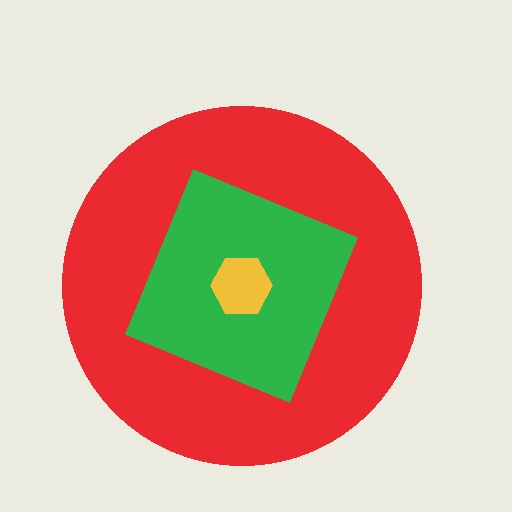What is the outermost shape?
The red circle.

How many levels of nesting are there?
3.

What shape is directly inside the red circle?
The green diamond.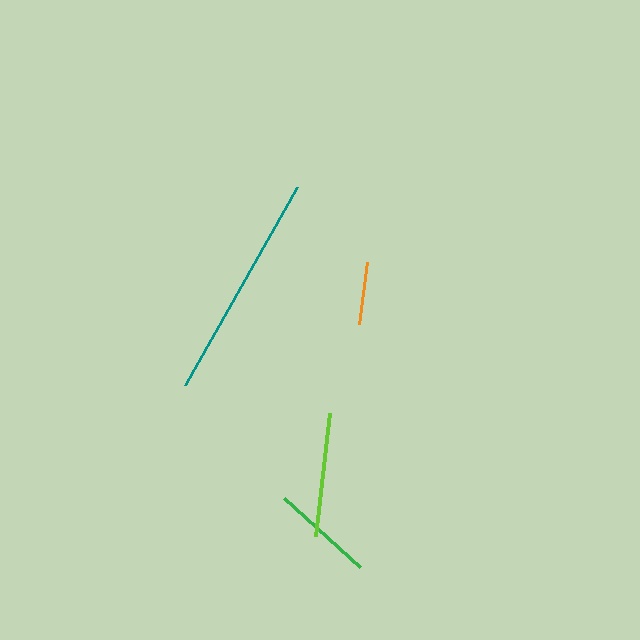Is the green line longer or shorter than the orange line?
The green line is longer than the orange line.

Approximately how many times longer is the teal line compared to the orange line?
The teal line is approximately 3.6 times the length of the orange line.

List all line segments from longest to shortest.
From longest to shortest: teal, lime, green, orange.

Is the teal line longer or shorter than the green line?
The teal line is longer than the green line.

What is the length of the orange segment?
The orange segment is approximately 63 pixels long.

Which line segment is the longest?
The teal line is the longest at approximately 228 pixels.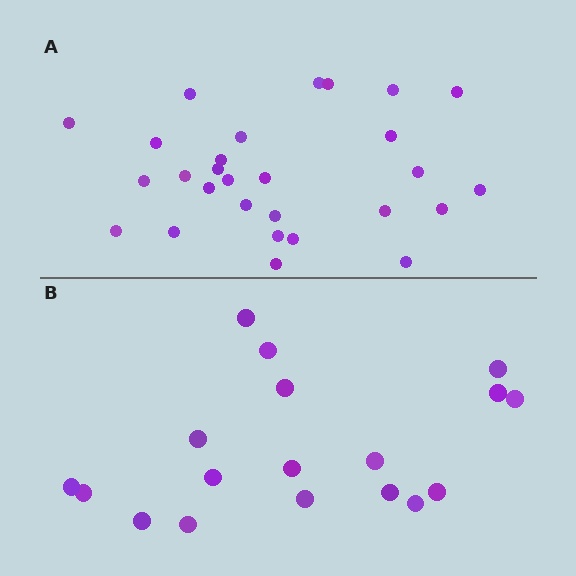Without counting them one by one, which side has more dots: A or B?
Region A (the top region) has more dots.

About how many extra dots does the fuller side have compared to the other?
Region A has roughly 10 or so more dots than region B.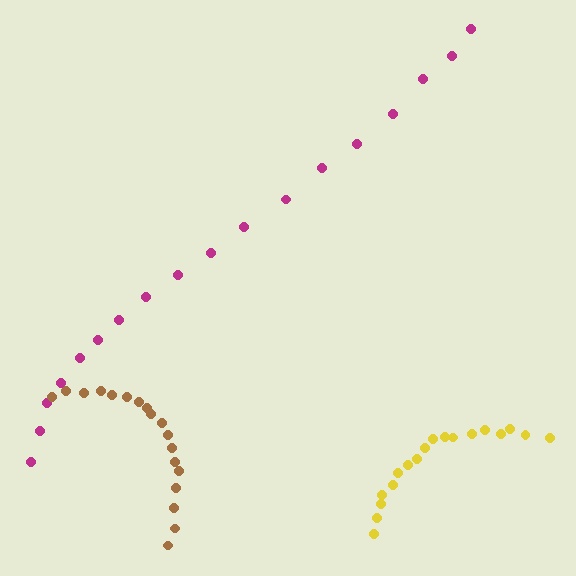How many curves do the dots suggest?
There are 3 distinct paths.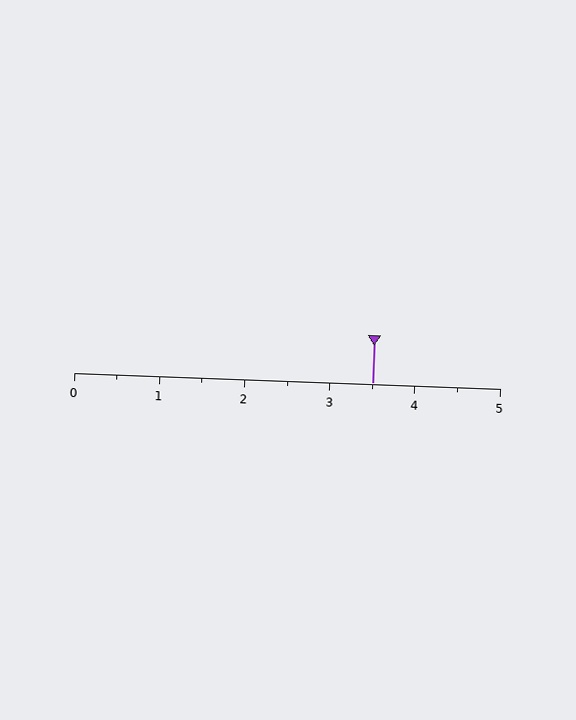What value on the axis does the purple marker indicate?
The marker indicates approximately 3.5.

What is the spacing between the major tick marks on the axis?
The major ticks are spaced 1 apart.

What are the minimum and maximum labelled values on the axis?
The axis runs from 0 to 5.